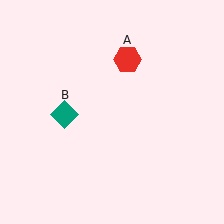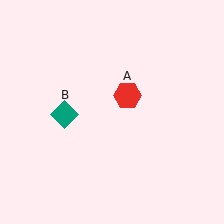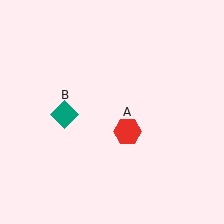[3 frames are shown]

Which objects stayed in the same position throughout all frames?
Teal diamond (object B) remained stationary.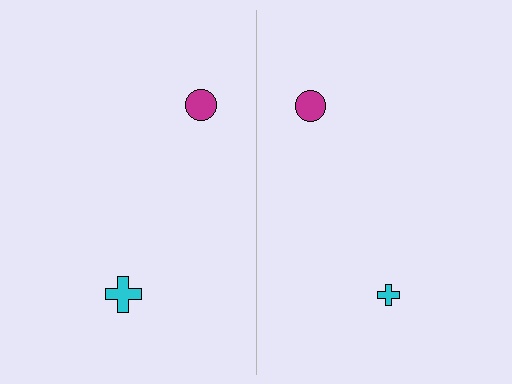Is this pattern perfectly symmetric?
No, the pattern is not perfectly symmetric. The cyan cross on the right side has a different size than its mirror counterpart.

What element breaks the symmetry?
The cyan cross on the right side has a different size than its mirror counterpart.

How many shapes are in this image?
There are 4 shapes in this image.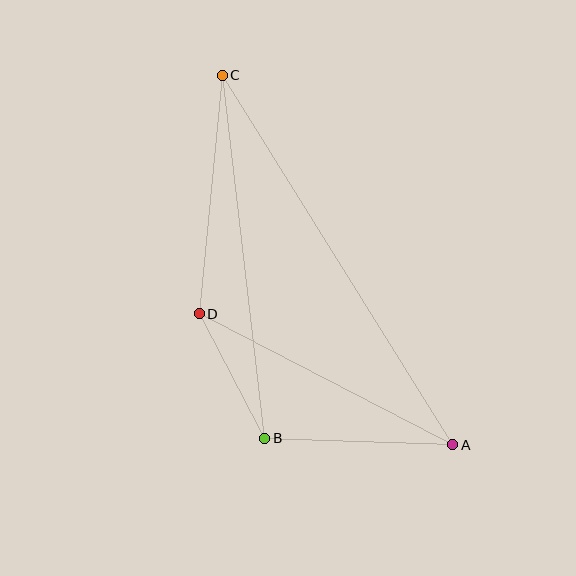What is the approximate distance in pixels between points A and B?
The distance between A and B is approximately 188 pixels.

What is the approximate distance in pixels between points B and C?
The distance between B and C is approximately 366 pixels.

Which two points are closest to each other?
Points B and D are closest to each other.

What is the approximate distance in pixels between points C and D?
The distance between C and D is approximately 240 pixels.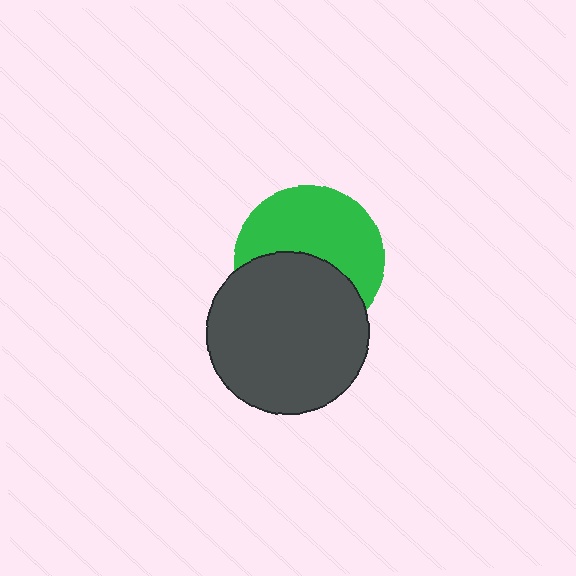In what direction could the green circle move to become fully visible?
The green circle could move up. That would shift it out from behind the dark gray circle entirely.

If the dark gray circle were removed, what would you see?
You would see the complete green circle.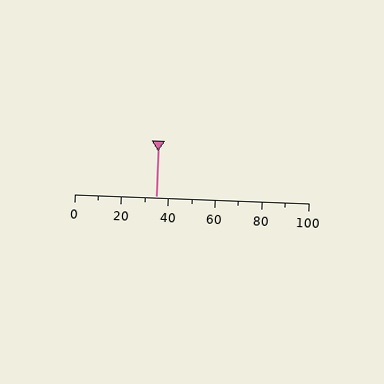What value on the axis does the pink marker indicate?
The marker indicates approximately 35.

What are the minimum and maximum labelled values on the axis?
The axis runs from 0 to 100.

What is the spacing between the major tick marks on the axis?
The major ticks are spaced 20 apart.